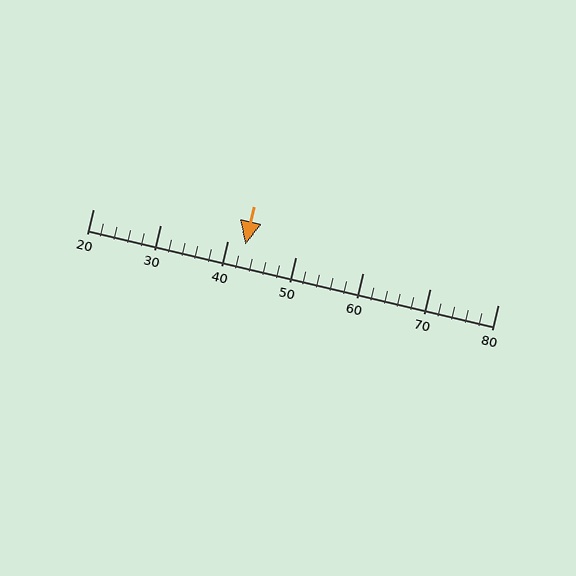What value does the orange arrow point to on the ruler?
The orange arrow points to approximately 43.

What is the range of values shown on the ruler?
The ruler shows values from 20 to 80.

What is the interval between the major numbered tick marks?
The major tick marks are spaced 10 units apart.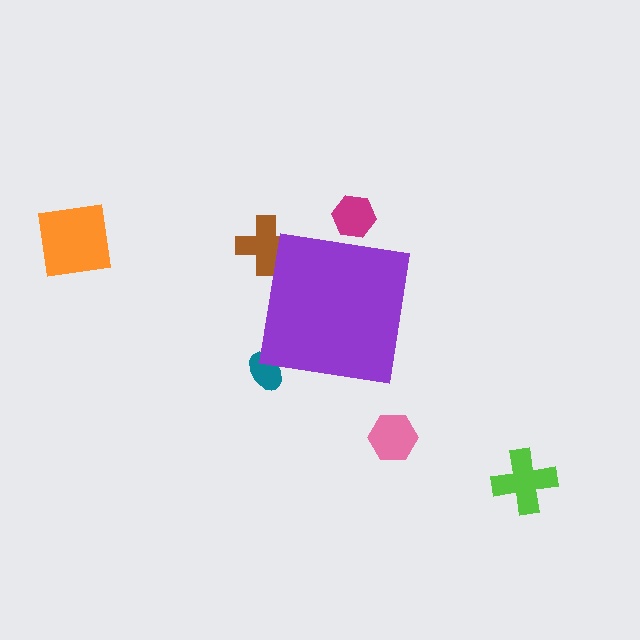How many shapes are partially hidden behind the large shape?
3 shapes are partially hidden.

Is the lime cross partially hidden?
No, the lime cross is fully visible.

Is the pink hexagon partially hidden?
No, the pink hexagon is fully visible.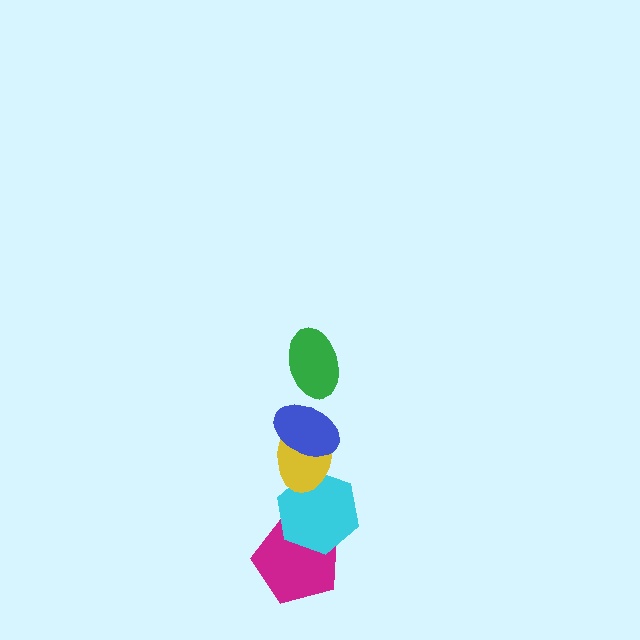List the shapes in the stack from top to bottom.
From top to bottom: the green ellipse, the blue ellipse, the yellow ellipse, the cyan hexagon, the magenta pentagon.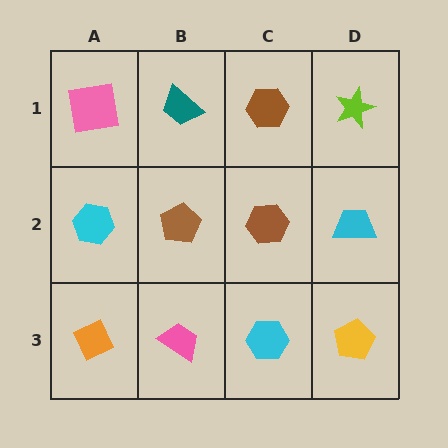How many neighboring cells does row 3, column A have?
2.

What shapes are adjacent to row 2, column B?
A teal trapezoid (row 1, column B), a pink trapezoid (row 3, column B), a cyan hexagon (row 2, column A), a brown hexagon (row 2, column C).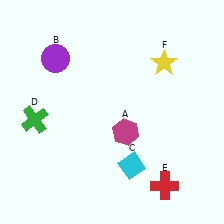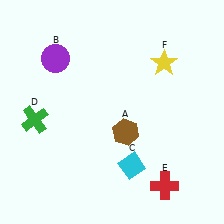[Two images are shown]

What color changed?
The hexagon (A) changed from magenta in Image 1 to brown in Image 2.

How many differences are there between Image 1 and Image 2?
There is 1 difference between the two images.